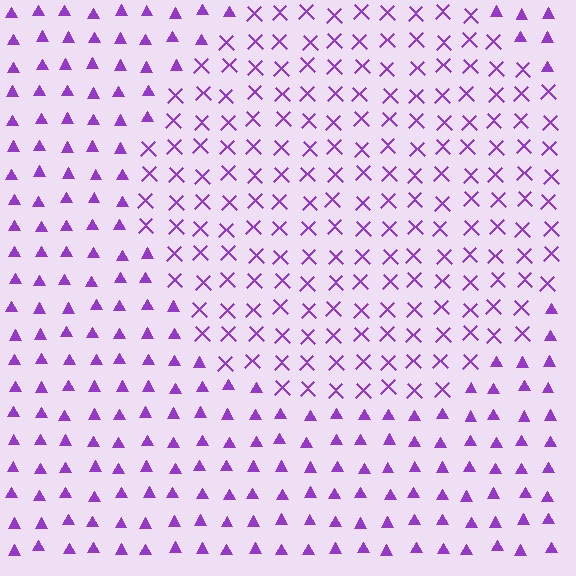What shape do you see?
I see a circle.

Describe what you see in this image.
The image is filled with small purple elements arranged in a uniform grid. A circle-shaped region contains X marks, while the surrounding area contains triangles. The boundary is defined purely by the change in element shape.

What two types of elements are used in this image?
The image uses X marks inside the circle region and triangles outside it.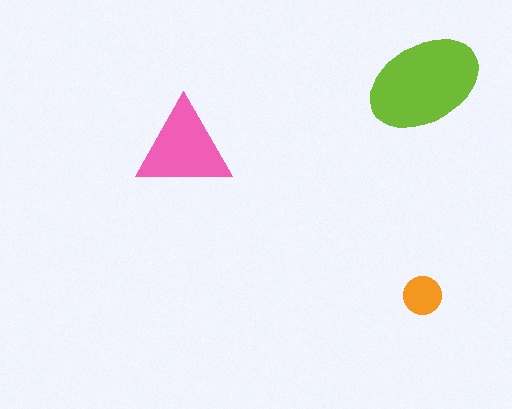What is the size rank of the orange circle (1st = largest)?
3rd.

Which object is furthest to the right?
The lime ellipse is rightmost.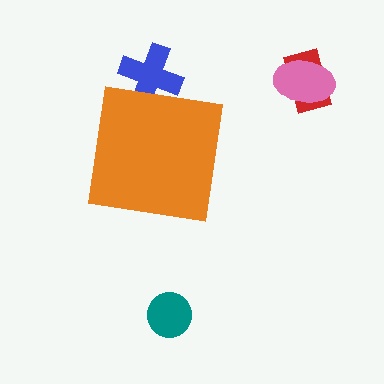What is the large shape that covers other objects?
An orange square.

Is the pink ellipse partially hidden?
No, the pink ellipse is fully visible.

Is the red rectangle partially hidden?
No, the red rectangle is fully visible.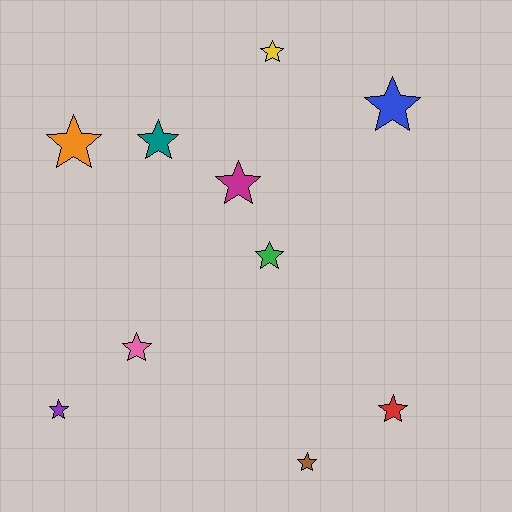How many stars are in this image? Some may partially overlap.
There are 10 stars.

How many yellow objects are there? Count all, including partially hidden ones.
There is 1 yellow object.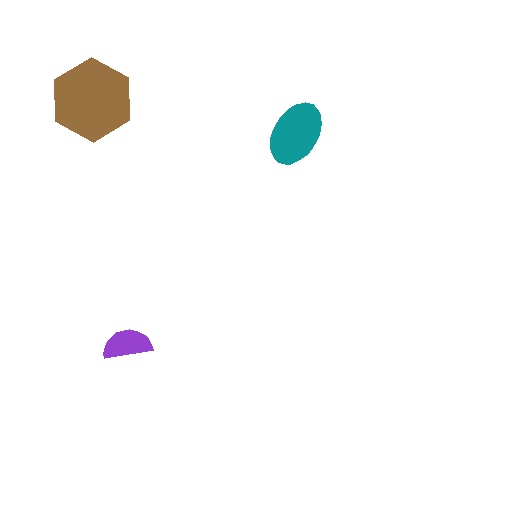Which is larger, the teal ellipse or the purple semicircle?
The teal ellipse.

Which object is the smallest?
The purple semicircle.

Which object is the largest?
The brown hexagon.